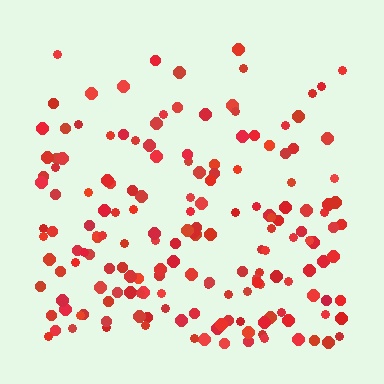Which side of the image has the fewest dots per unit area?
The top.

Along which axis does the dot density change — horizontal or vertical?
Vertical.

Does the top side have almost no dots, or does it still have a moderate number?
Still a moderate number, just noticeably fewer than the bottom.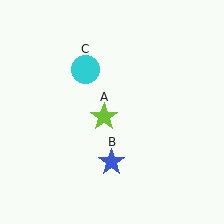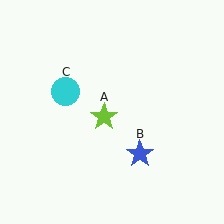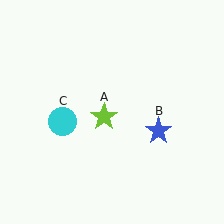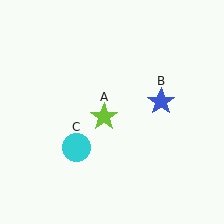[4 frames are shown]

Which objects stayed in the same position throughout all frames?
Lime star (object A) remained stationary.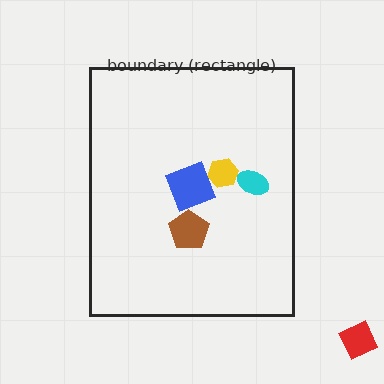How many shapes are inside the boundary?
4 inside, 1 outside.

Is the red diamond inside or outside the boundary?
Outside.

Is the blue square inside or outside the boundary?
Inside.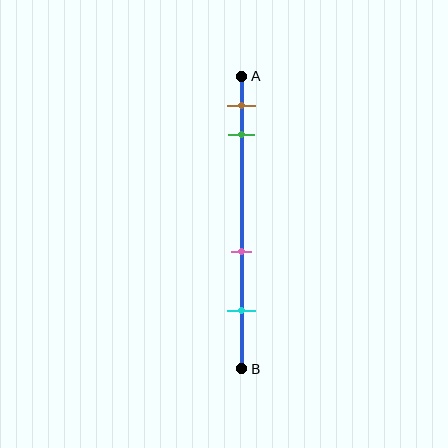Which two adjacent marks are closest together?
The brown and green marks are the closest adjacent pair.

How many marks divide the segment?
There are 4 marks dividing the segment.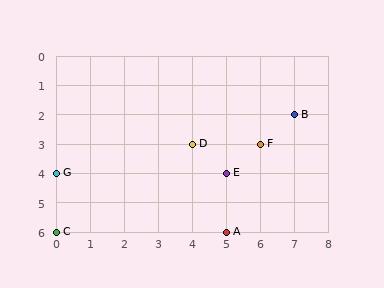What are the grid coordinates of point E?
Point E is at grid coordinates (5, 4).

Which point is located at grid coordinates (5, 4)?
Point E is at (5, 4).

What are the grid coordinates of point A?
Point A is at grid coordinates (5, 6).